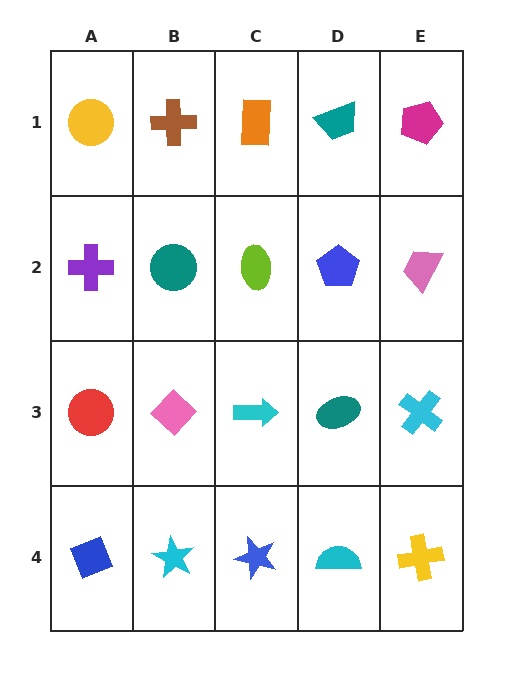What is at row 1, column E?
A magenta pentagon.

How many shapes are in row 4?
5 shapes.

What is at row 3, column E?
A cyan cross.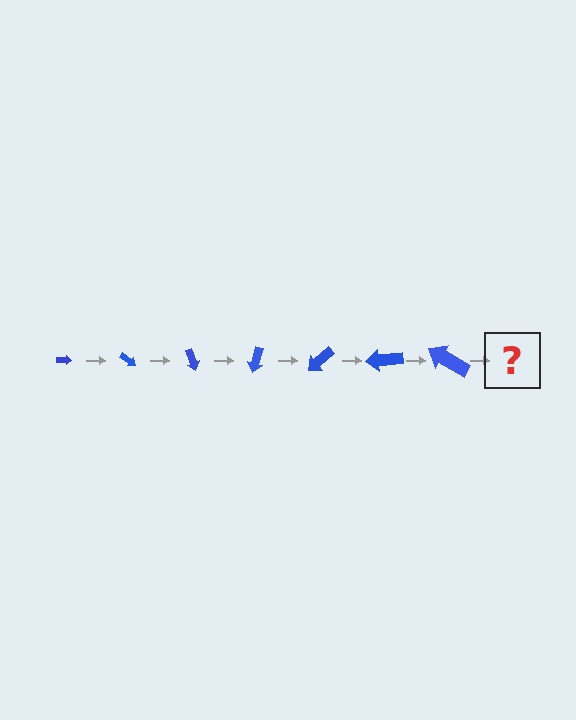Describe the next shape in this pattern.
It should be an arrow, larger than the previous one and rotated 245 degrees from the start.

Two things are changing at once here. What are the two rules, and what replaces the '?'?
The two rules are that the arrow grows larger each step and it rotates 35 degrees each step. The '?' should be an arrow, larger than the previous one and rotated 245 degrees from the start.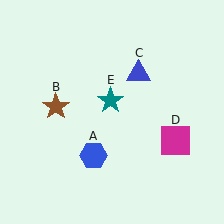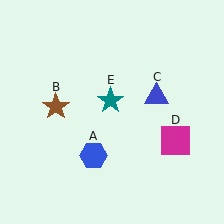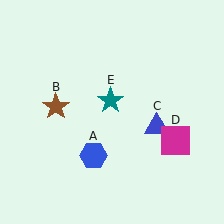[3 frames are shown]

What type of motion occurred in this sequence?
The blue triangle (object C) rotated clockwise around the center of the scene.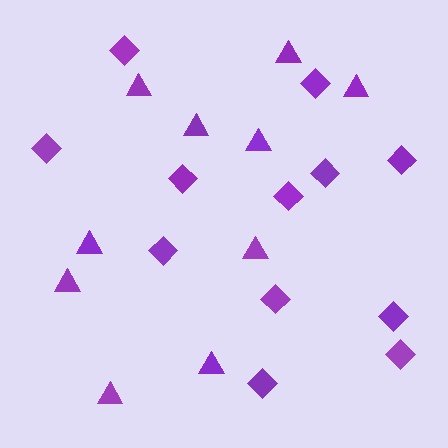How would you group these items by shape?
There are 2 groups: one group of diamonds (12) and one group of triangles (10).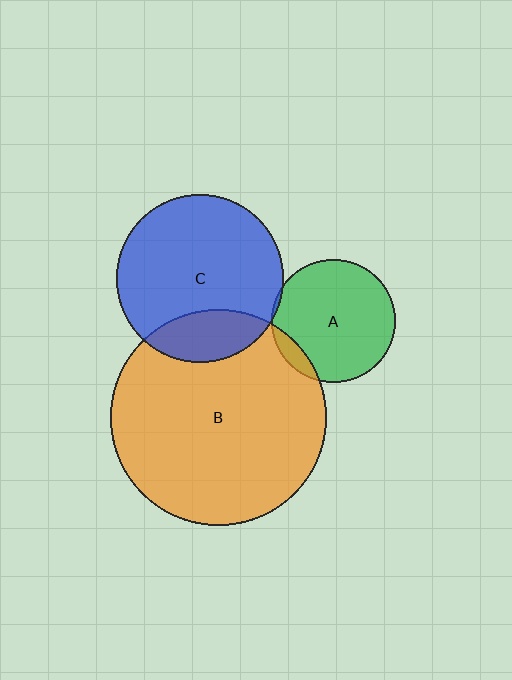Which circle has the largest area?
Circle B (orange).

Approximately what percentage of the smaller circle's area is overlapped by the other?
Approximately 10%.